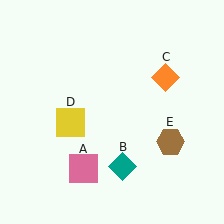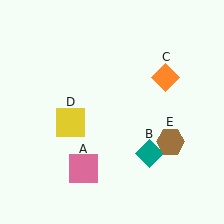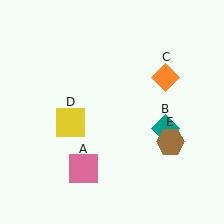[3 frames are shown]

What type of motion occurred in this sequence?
The teal diamond (object B) rotated counterclockwise around the center of the scene.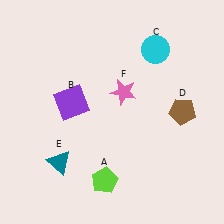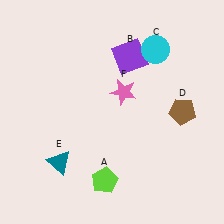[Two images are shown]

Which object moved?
The purple square (B) moved right.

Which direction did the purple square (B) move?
The purple square (B) moved right.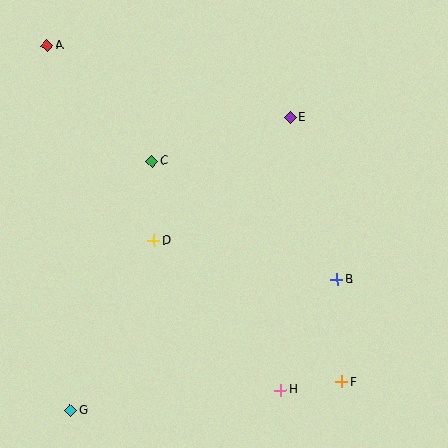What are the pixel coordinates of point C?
Point C is at (152, 161).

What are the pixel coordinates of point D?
Point D is at (154, 240).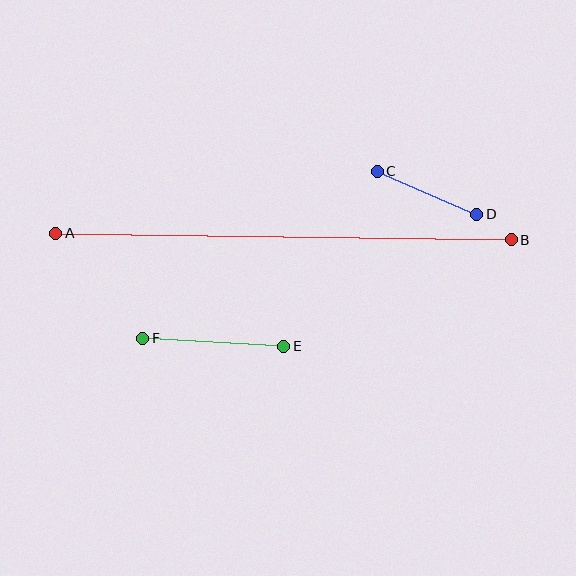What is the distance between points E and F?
The distance is approximately 141 pixels.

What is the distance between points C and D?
The distance is approximately 108 pixels.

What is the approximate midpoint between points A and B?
The midpoint is at approximately (284, 237) pixels.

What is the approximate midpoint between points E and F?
The midpoint is at approximately (213, 342) pixels.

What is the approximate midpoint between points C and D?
The midpoint is at approximately (427, 193) pixels.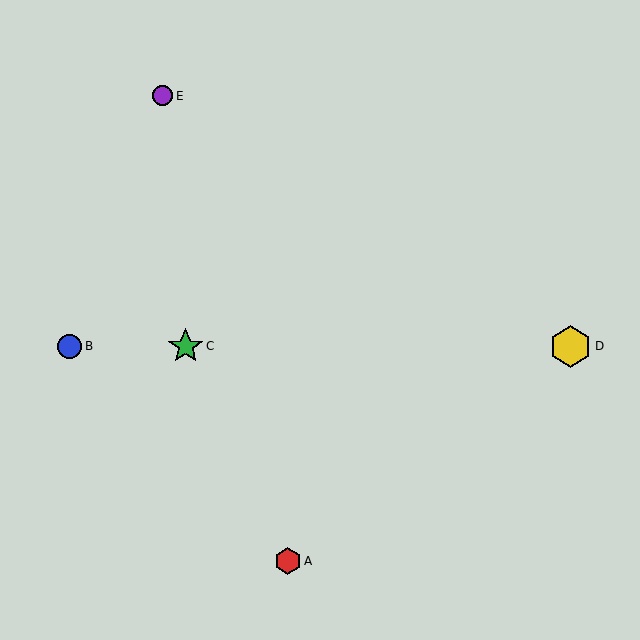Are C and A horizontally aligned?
No, C is at y≈346 and A is at y≈561.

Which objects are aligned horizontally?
Objects B, C, D are aligned horizontally.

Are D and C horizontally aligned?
Yes, both are at y≈346.